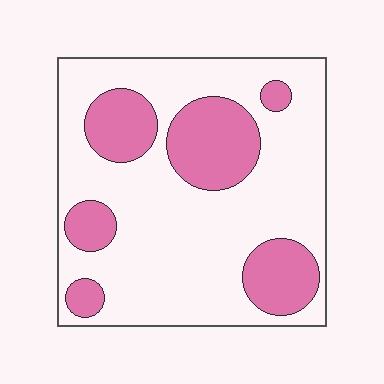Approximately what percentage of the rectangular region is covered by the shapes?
Approximately 30%.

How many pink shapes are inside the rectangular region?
6.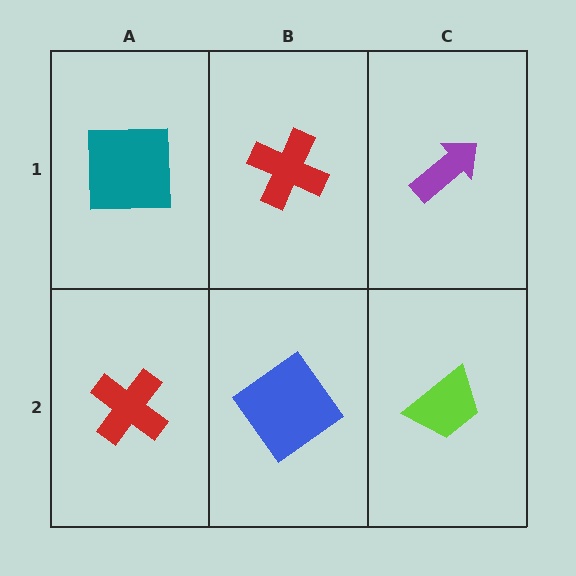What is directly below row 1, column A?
A red cross.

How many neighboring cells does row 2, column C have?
2.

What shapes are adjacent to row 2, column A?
A teal square (row 1, column A), a blue diamond (row 2, column B).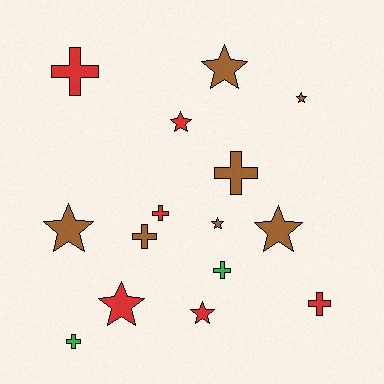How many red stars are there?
There are 3 red stars.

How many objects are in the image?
There are 15 objects.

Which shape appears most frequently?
Star, with 8 objects.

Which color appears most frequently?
Brown, with 7 objects.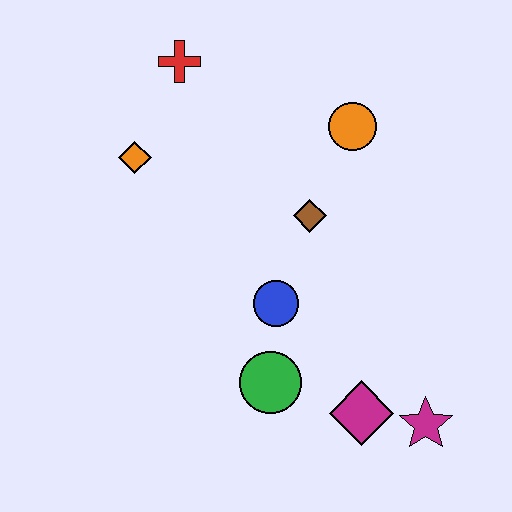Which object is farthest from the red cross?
The magenta star is farthest from the red cross.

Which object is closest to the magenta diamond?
The magenta star is closest to the magenta diamond.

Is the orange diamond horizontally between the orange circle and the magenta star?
No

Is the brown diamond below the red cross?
Yes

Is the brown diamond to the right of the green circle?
Yes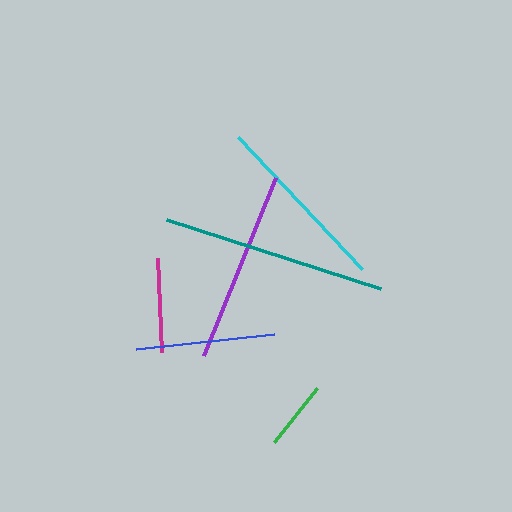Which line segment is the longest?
The teal line is the longest at approximately 225 pixels.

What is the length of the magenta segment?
The magenta segment is approximately 94 pixels long.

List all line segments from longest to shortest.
From longest to shortest: teal, purple, cyan, blue, magenta, green.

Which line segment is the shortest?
The green line is the shortest at approximately 69 pixels.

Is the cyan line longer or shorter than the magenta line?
The cyan line is longer than the magenta line.